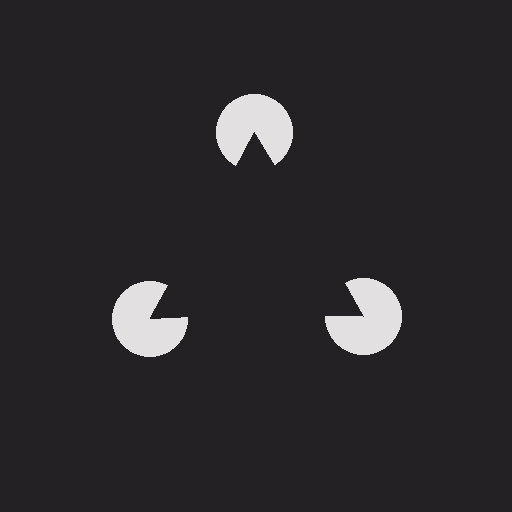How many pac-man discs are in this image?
There are 3 — one at each vertex of the illusory triangle.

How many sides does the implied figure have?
3 sides.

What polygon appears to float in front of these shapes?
An illusory triangle — its edges are inferred from the aligned wedge cuts in the pac-man discs, not physically drawn.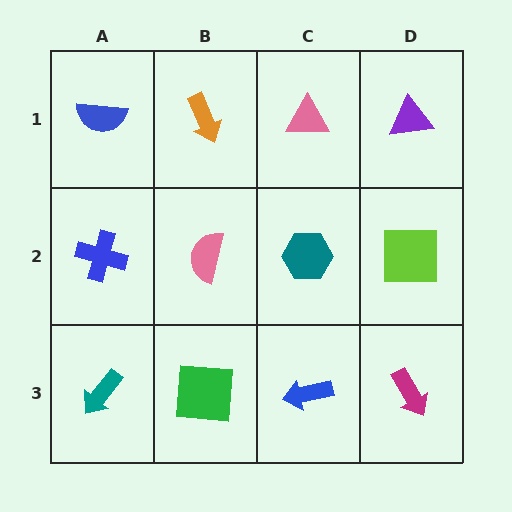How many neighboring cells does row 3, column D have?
2.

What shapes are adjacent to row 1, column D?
A lime square (row 2, column D), a pink triangle (row 1, column C).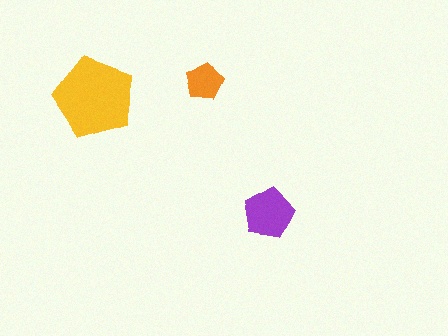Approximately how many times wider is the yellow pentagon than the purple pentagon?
About 1.5 times wider.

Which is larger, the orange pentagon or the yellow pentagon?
The yellow one.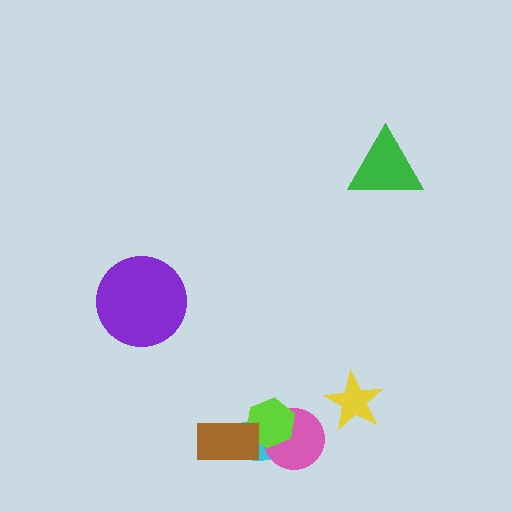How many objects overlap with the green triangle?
0 objects overlap with the green triangle.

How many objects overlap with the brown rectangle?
2 objects overlap with the brown rectangle.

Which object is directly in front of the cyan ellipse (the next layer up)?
The pink circle is directly in front of the cyan ellipse.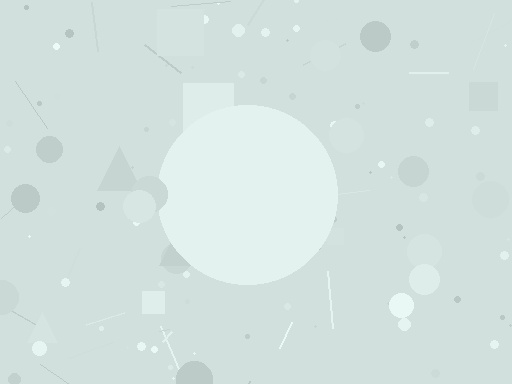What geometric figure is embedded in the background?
A circle is embedded in the background.